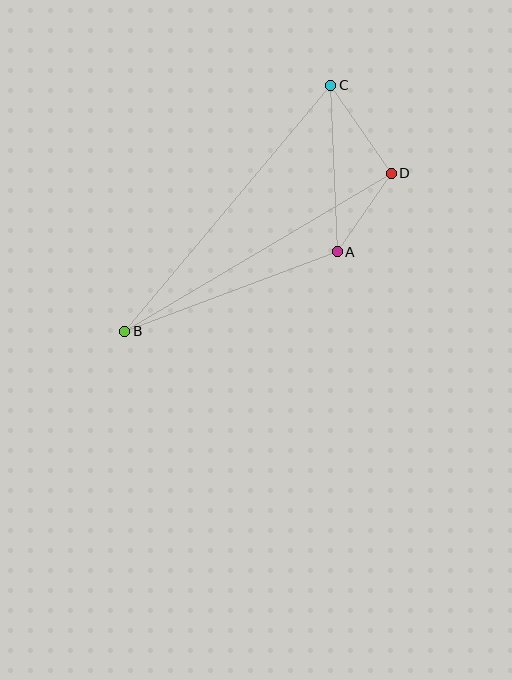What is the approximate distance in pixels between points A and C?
The distance between A and C is approximately 166 pixels.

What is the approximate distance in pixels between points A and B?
The distance between A and B is approximately 227 pixels.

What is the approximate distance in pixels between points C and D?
The distance between C and D is approximately 107 pixels.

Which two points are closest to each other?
Points A and D are closest to each other.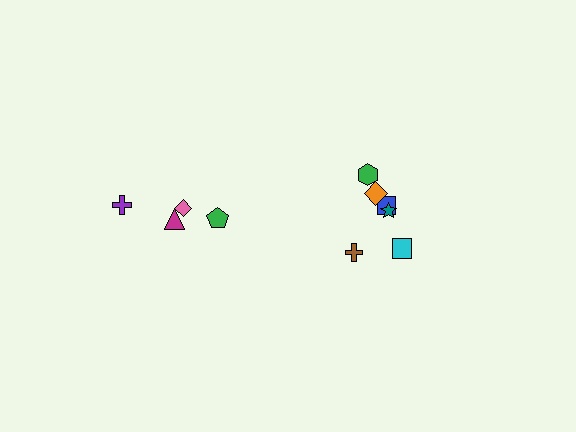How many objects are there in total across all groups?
There are 10 objects.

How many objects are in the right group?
There are 6 objects.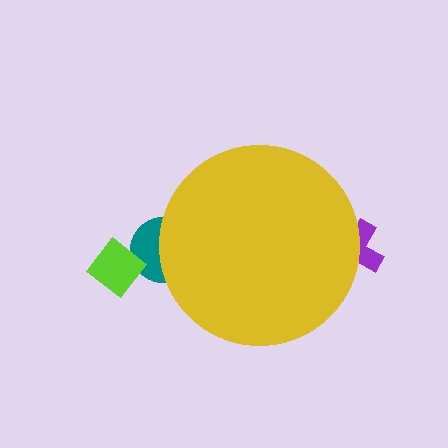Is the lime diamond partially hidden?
No, the lime diamond is fully visible.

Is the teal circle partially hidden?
Yes, the teal circle is partially hidden behind the yellow circle.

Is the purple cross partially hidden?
Yes, the purple cross is partially hidden behind the yellow circle.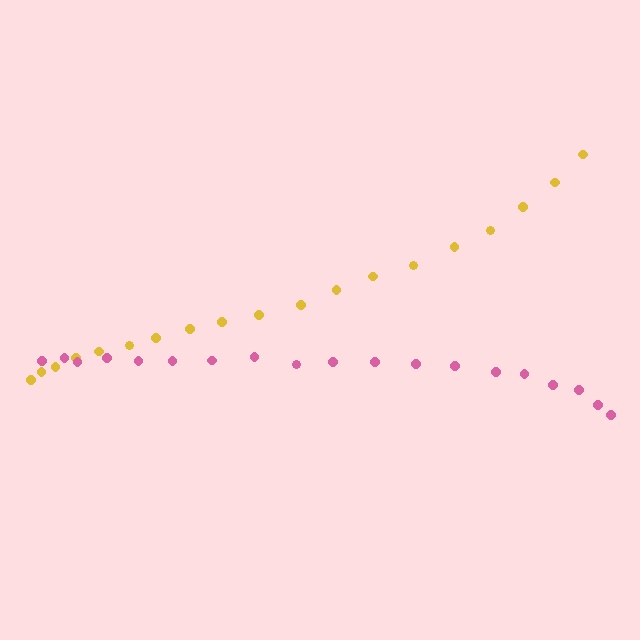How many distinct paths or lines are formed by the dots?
There are 2 distinct paths.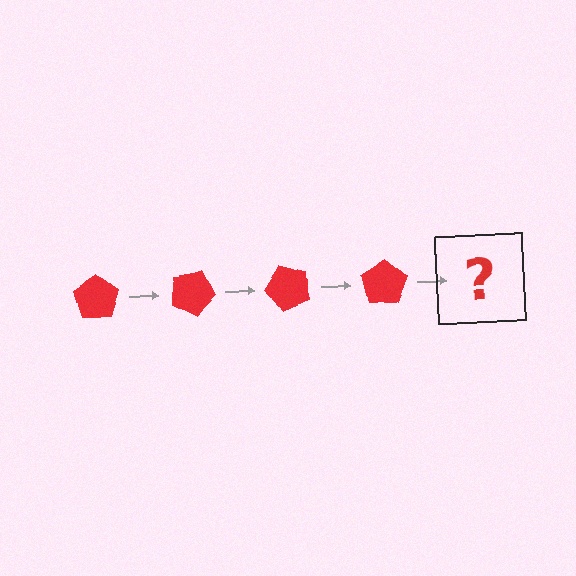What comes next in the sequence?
The next element should be a red pentagon rotated 100 degrees.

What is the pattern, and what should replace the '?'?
The pattern is that the pentagon rotates 25 degrees each step. The '?' should be a red pentagon rotated 100 degrees.